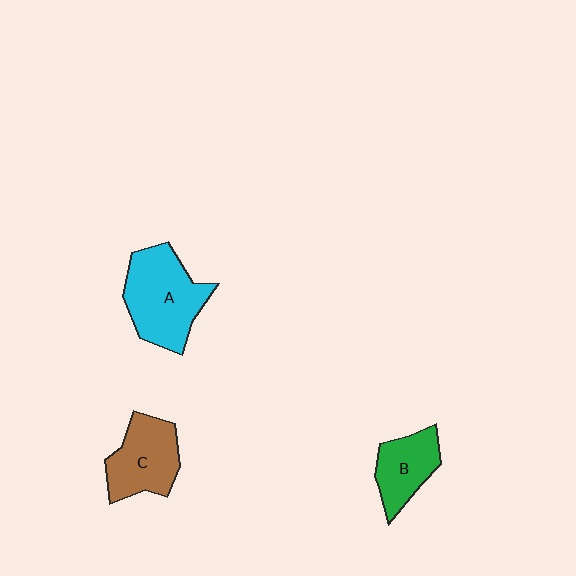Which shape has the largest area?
Shape A (cyan).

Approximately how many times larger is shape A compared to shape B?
Approximately 1.7 times.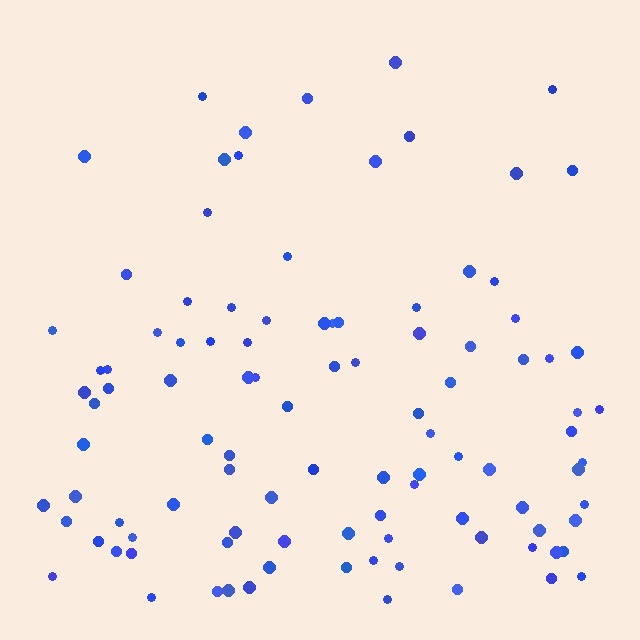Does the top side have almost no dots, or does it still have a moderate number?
Still a moderate number, just noticeably fewer than the bottom.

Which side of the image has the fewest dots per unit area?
The top.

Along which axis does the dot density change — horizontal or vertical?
Vertical.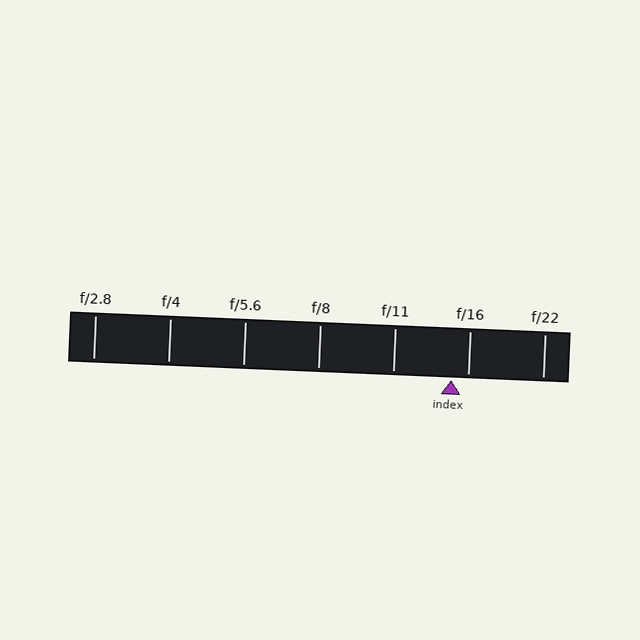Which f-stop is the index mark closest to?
The index mark is closest to f/16.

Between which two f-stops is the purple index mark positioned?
The index mark is between f/11 and f/16.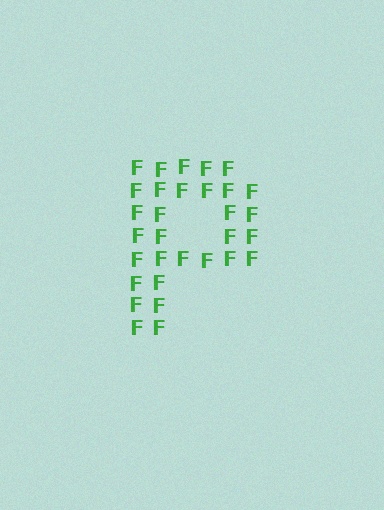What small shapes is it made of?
It is made of small letter F's.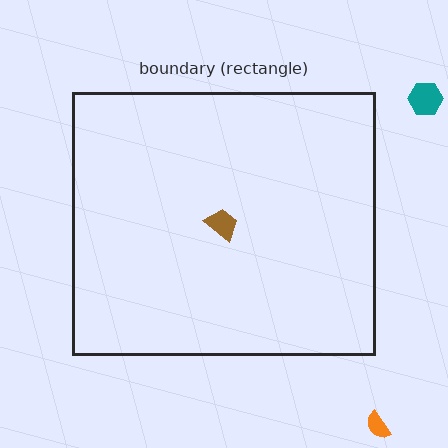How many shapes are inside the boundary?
1 inside, 2 outside.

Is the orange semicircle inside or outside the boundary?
Outside.